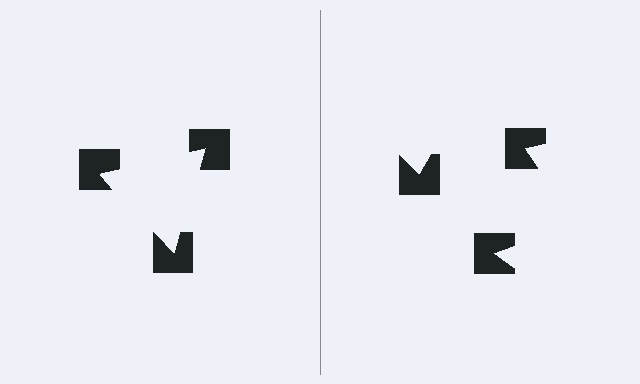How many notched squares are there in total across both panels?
6 — 3 on each side.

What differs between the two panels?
The notched squares are positioned identically on both sides; only the wedge orientations differ. On the left they align to a triangle; on the right they are misaligned.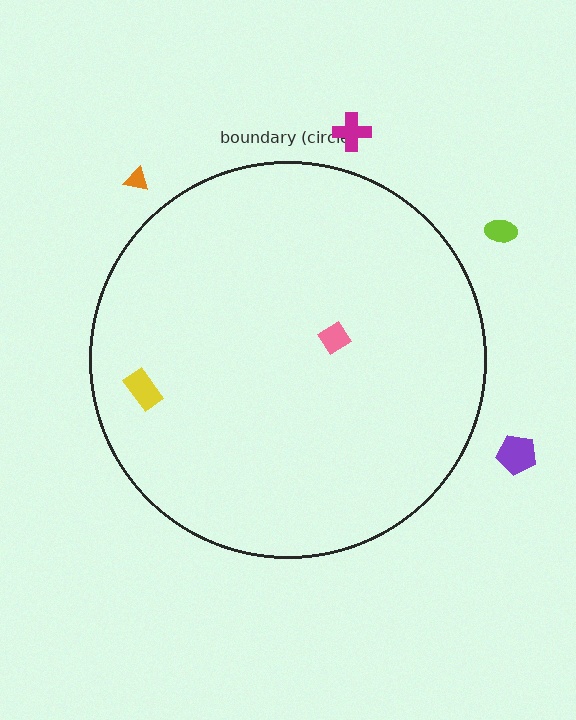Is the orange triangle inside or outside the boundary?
Outside.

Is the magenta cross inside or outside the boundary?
Outside.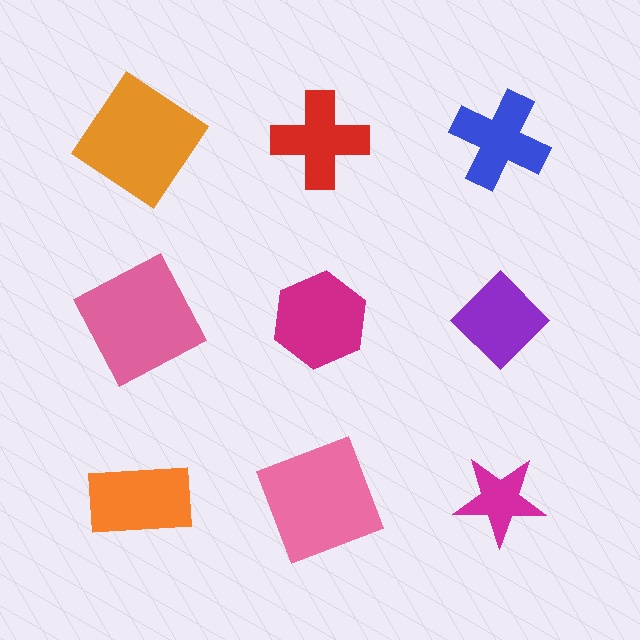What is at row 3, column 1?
An orange rectangle.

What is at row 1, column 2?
A red cross.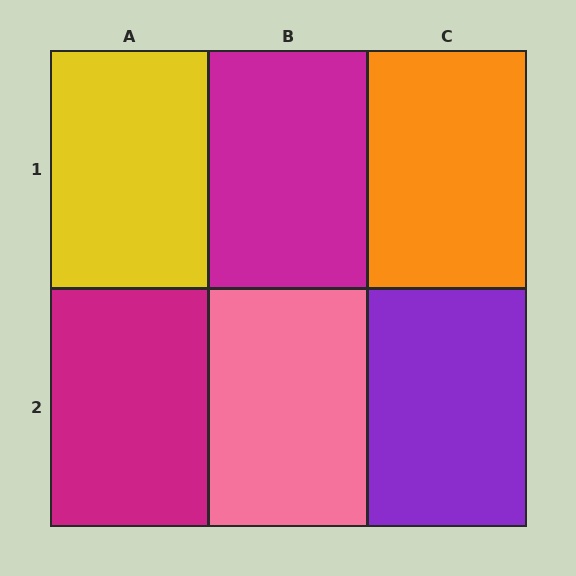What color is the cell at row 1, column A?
Yellow.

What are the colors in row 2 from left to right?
Magenta, pink, purple.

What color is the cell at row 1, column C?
Orange.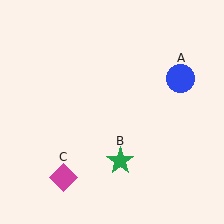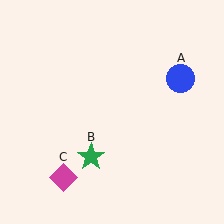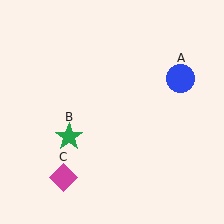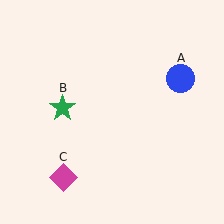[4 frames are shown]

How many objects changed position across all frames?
1 object changed position: green star (object B).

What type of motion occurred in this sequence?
The green star (object B) rotated clockwise around the center of the scene.